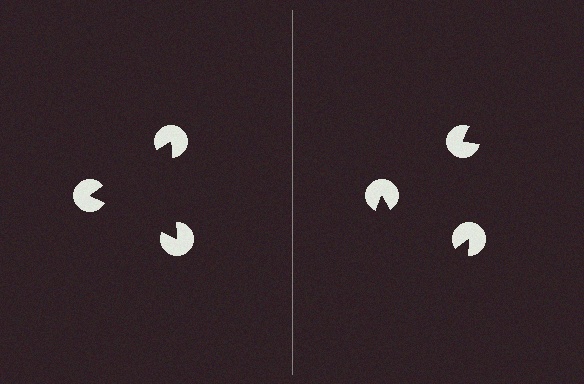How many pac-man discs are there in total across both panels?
6 — 3 on each side.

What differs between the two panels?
The pac-man discs are positioned identically on both sides; only the wedge orientations differ. On the left they align to a triangle; on the right they are misaligned.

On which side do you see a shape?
An illusory triangle appears on the left side. On the right side the wedge cuts are rotated, so no coherent shape forms.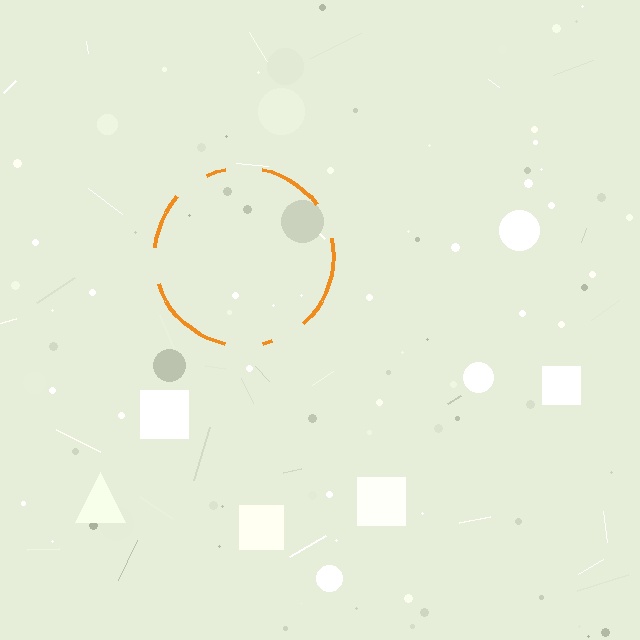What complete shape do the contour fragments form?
The contour fragments form a circle.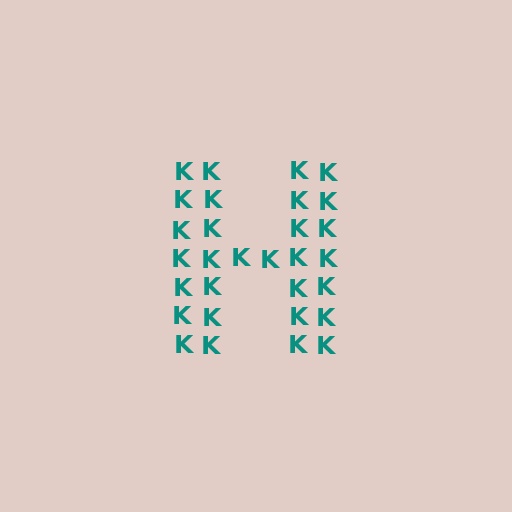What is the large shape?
The large shape is the letter H.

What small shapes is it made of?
It is made of small letter K's.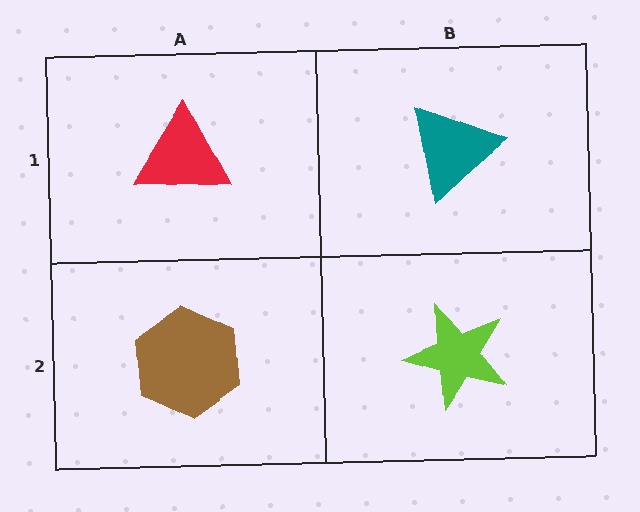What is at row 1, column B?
A teal triangle.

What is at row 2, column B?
A lime star.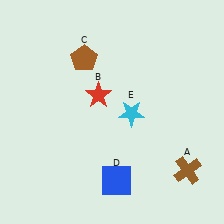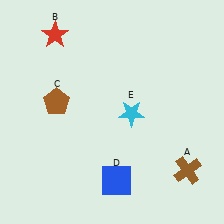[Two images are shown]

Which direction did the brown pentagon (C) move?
The brown pentagon (C) moved down.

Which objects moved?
The objects that moved are: the red star (B), the brown pentagon (C).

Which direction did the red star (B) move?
The red star (B) moved up.